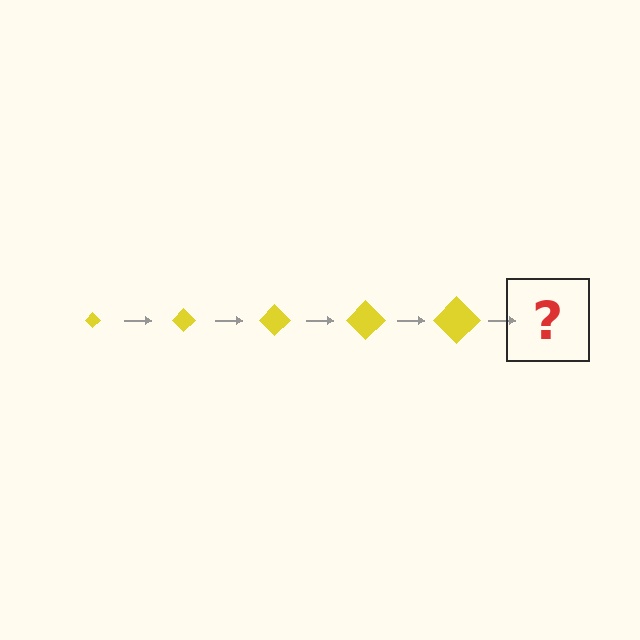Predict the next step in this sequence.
The next step is a yellow diamond, larger than the previous one.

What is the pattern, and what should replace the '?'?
The pattern is that the diamond gets progressively larger each step. The '?' should be a yellow diamond, larger than the previous one.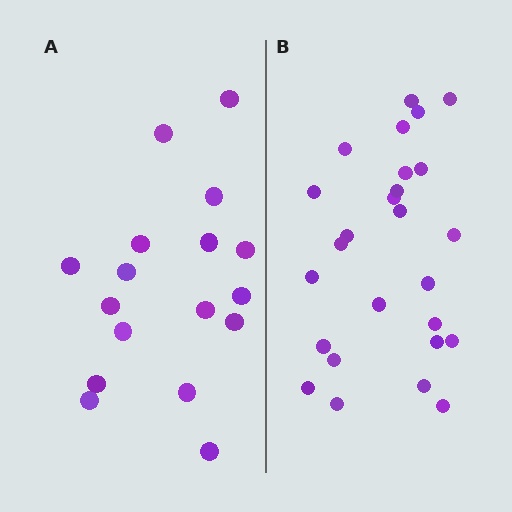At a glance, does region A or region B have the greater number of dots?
Region B (the right region) has more dots.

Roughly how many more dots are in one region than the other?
Region B has roughly 8 or so more dots than region A.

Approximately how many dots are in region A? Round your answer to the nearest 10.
About 20 dots. (The exact count is 17, which rounds to 20.)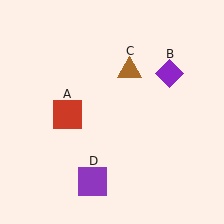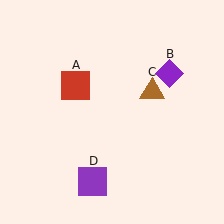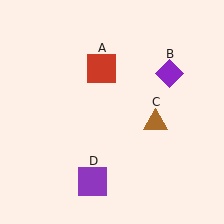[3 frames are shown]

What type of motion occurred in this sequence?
The red square (object A), brown triangle (object C) rotated clockwise around the center of the scene.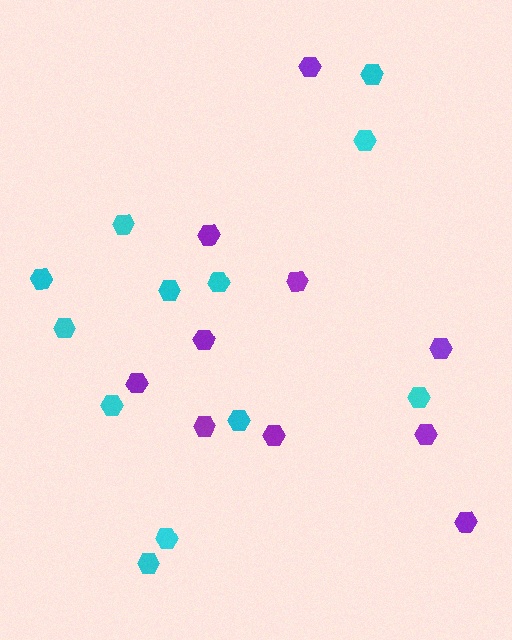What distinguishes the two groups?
There are 2 groups: one group of cyan hexagons (12) and one group of purple hexagons (10).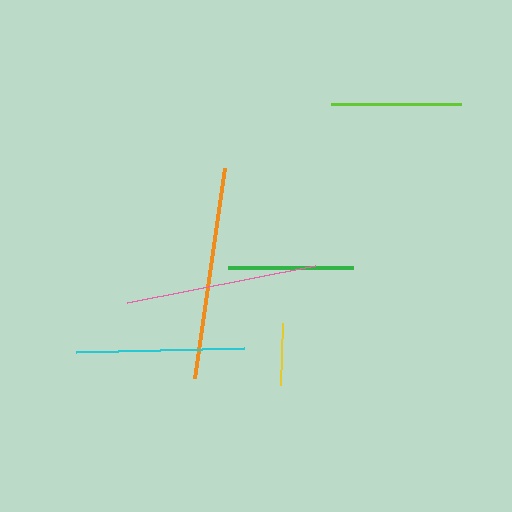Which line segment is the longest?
The orange line is the longest at approximately 213 pixels.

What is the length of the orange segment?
The orange segment is approximately 213 pixels long.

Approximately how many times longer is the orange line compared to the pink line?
The orange line is approximately 1.1 times the length of the pink line.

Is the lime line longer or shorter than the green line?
The lime line is longer than the green line.